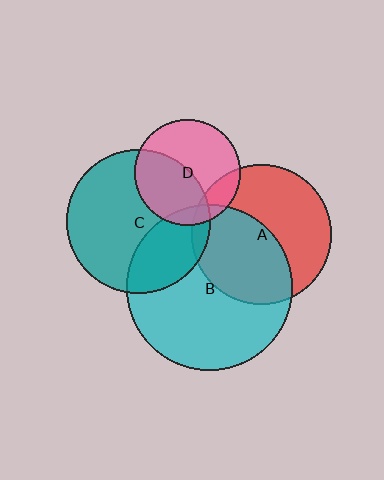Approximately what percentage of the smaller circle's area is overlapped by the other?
Approximately 45%.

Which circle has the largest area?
Circle B (cyan).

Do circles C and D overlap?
Yes.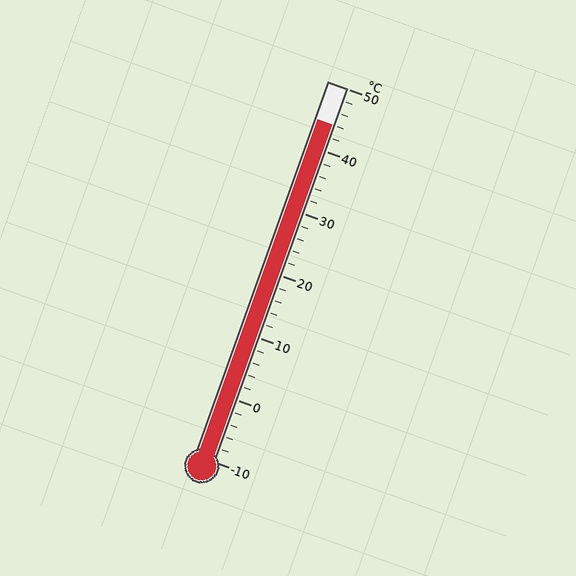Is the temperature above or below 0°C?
The temperature is above 0°C.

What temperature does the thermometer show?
The thermometer shows approximately 44°C.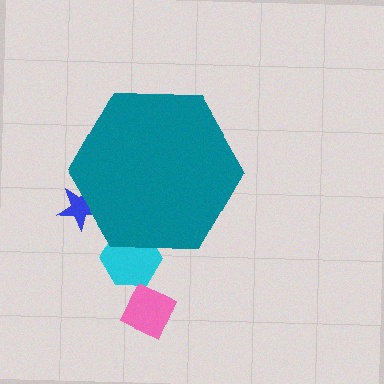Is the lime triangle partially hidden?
Yes, the lime triangle is partially hidden behind the teal hexagon.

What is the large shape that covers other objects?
A teal hexagon.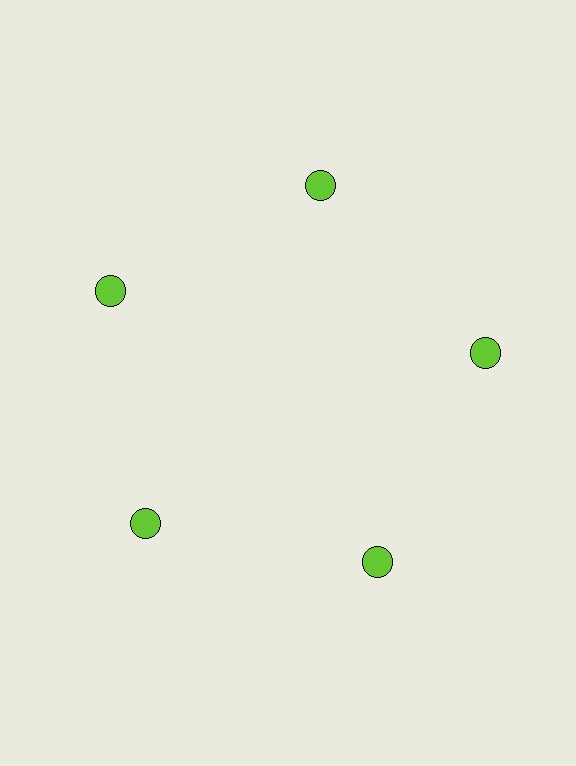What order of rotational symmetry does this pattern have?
This pattern has 5-fold rotational symmetry.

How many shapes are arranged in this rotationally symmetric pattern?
There are 5 shapes, arranged in 5 groups of 1.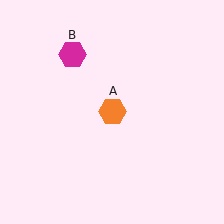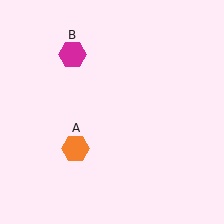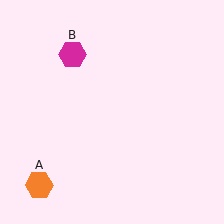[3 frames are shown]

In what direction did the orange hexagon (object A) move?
The orange hexagon (object A) moved down and to the left.